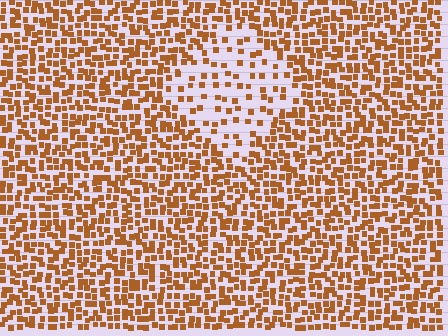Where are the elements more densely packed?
The elements are more densely packed outside the diamond boundary.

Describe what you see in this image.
The image contains small brown elements arranged at two different densities. A diamond-shaped region is visible where the elements are less densely packed than the surrounding area.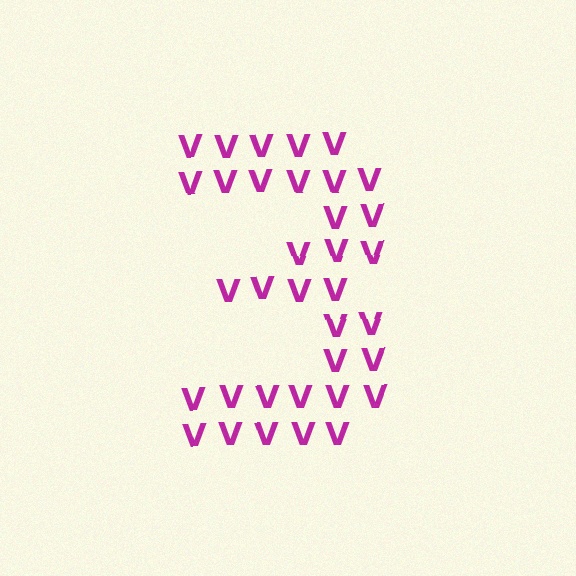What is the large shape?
The large shape is the digit 3.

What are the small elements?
The small elements are letter V's.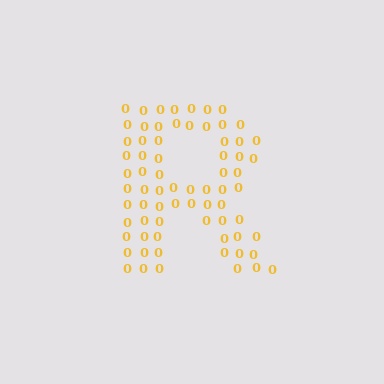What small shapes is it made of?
It is made of small digit 0's.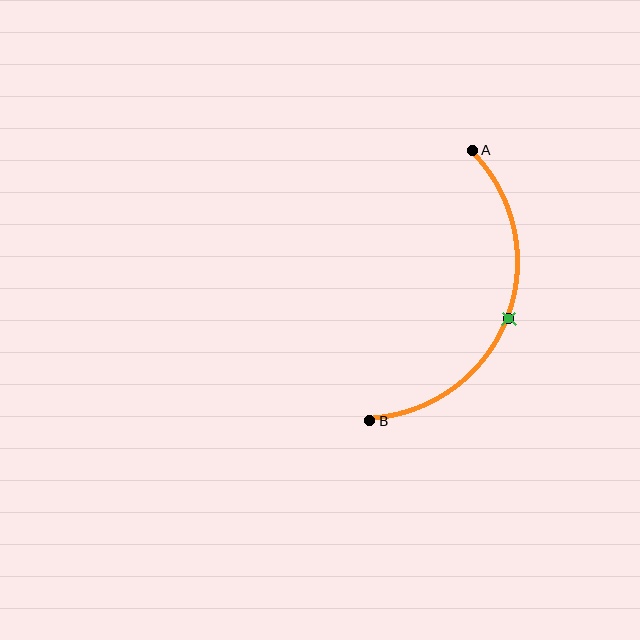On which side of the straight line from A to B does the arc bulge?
The arc bulges to the right of the straight line connecting A and B.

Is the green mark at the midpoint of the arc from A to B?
Yes. The green mark lies on the arc at equal arc-length from both A and B — it is the arc midpoint.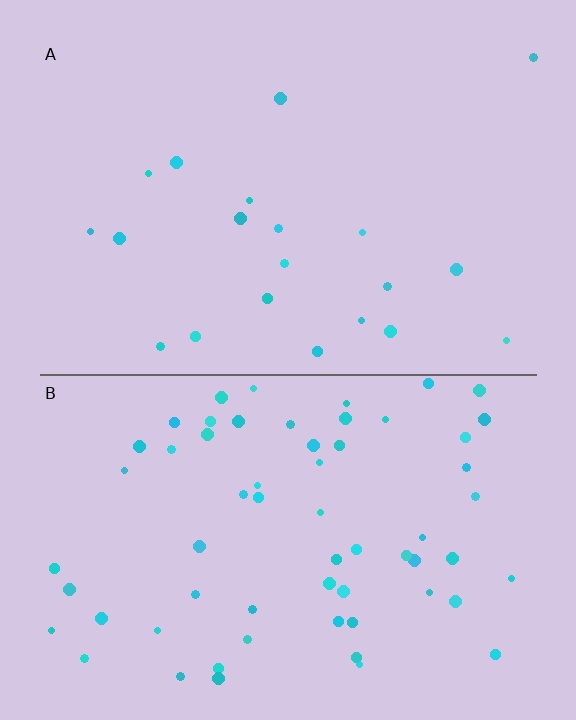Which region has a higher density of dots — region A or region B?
B (the bottom).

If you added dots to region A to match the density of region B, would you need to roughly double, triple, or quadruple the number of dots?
Approximately triple.